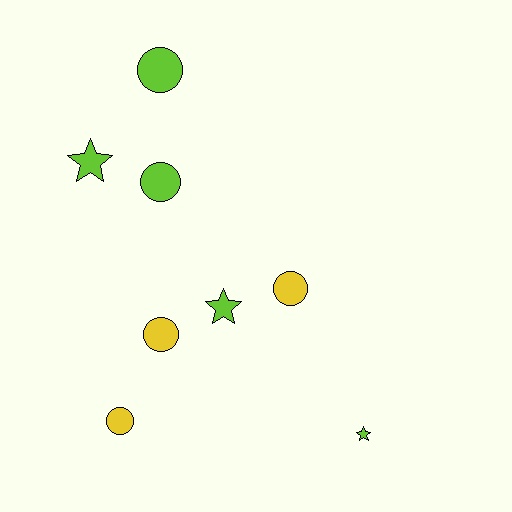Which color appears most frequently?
Lime, with 5 objects.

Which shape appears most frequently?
Circle, with 5 objects.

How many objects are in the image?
There are 8 objects.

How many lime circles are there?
There are 2 lime circles.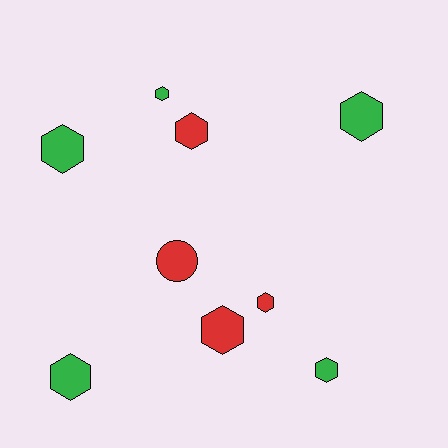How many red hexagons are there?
There are 3 red hexagons.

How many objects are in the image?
There are 9 objects.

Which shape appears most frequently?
Hexagon, with 8 objects.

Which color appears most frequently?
Green, with 5 objects.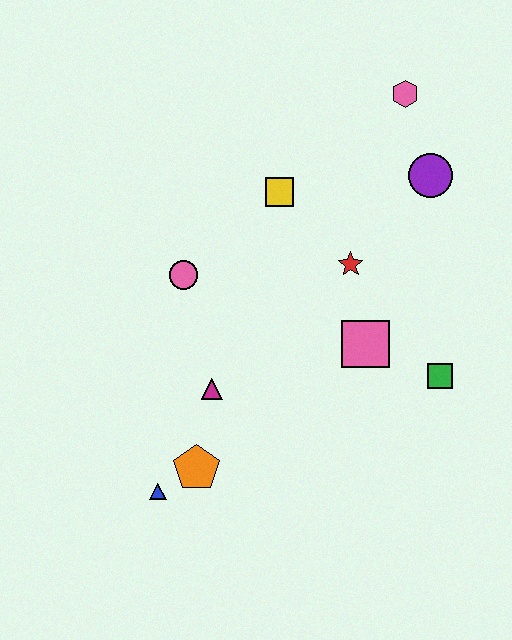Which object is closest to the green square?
The pink square is closest to the green square.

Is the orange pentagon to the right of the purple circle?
No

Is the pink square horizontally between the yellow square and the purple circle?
Yes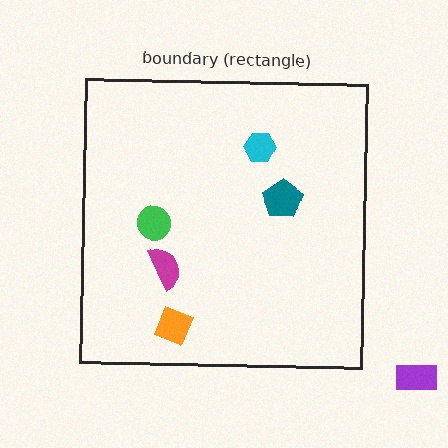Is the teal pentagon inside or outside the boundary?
Inside.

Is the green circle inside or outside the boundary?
Inside.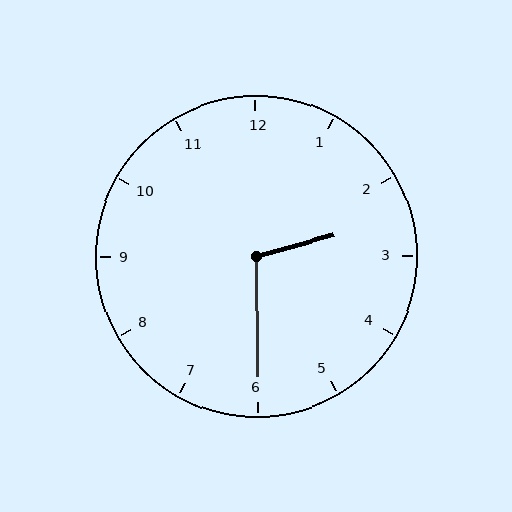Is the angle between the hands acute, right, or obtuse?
It is obtuse.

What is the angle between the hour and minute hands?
Approximately 105 degrees.